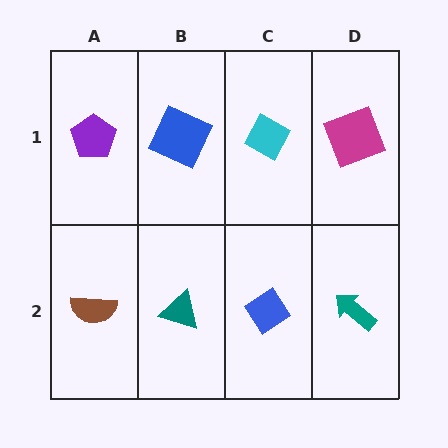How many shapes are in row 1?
4 shapes.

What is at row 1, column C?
A cyan diamond.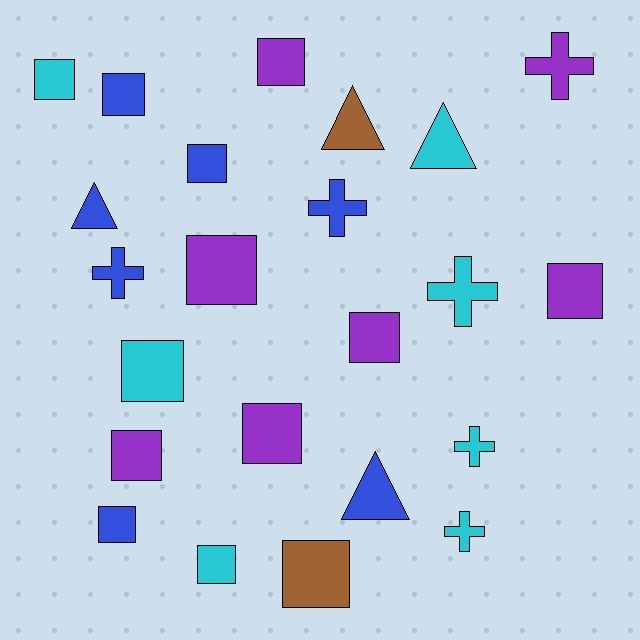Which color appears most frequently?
Purple, with 7 objects.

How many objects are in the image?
There are 23 objects.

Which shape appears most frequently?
Square, with 13 objects.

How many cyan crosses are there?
There are 3 cyan crosses.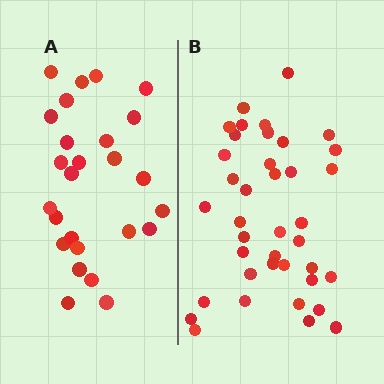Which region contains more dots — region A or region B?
Region B (the right region) has more dots.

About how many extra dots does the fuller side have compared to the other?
Region B has approximately 15 more dots than region A.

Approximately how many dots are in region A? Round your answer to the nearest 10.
About 30 dots. (The exact count is 26, which rounds to 30.)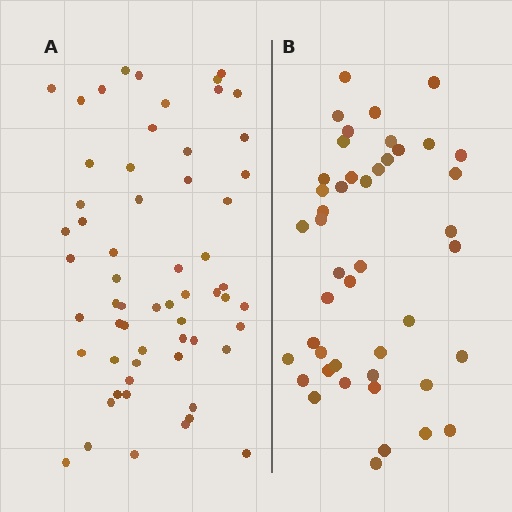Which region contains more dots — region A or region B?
Region A (the left region) has more dots.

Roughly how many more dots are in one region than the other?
Region A has approximately 15 more dots than region B.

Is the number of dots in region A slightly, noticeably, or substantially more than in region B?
Region A has noticeably more, but not dramatically so. The ratio is roughly 1.3 to 1.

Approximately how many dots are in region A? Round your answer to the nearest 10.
About 60 dots.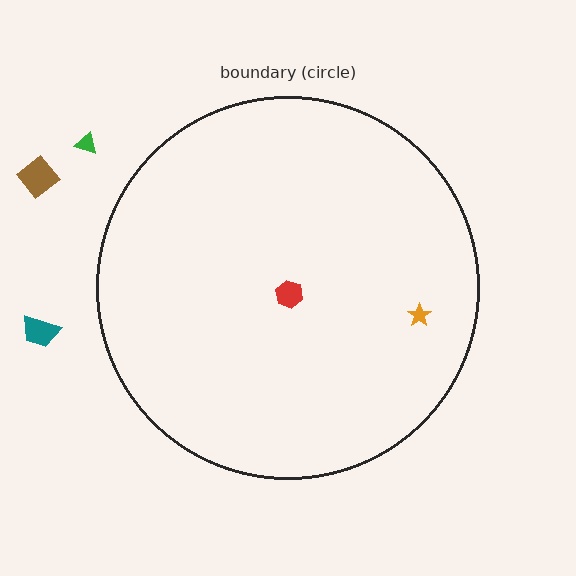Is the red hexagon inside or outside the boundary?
Inside.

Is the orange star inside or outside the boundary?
Inside.